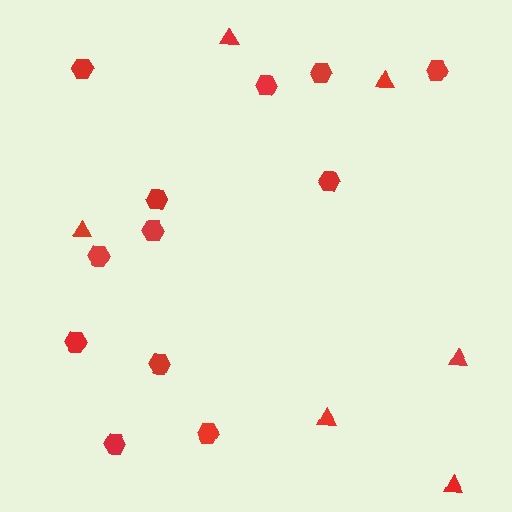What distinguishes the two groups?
There are 2 groups: one group of hexagons (12) and one group of triangles (6).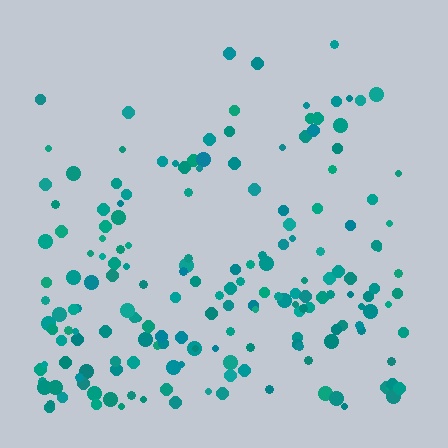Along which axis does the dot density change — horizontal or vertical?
Vertical.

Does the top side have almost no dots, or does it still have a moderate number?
Still a moderate number, just noticeably fewer than the bottom.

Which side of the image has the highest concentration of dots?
The bottom.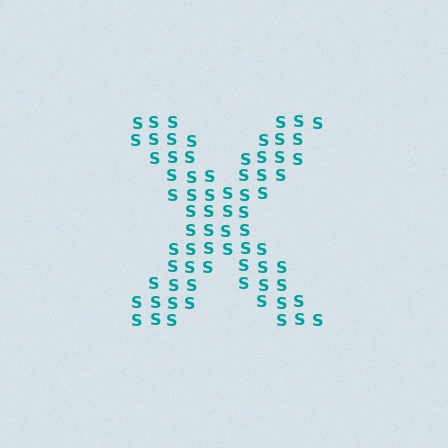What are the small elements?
The small elements are letter S's.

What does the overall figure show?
The overall figure shows the letter X.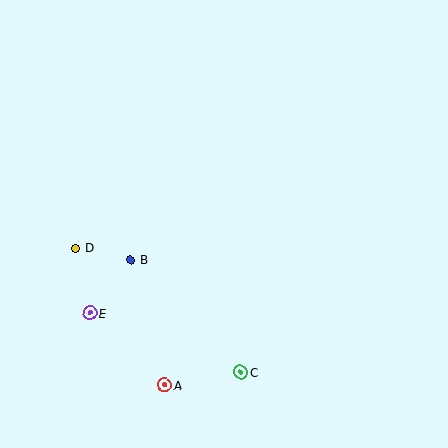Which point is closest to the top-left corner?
Point D is closest to the top-left corner.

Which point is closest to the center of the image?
Point B at (131, 260) is closest to the center.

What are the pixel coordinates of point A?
Point A is at (164, 385).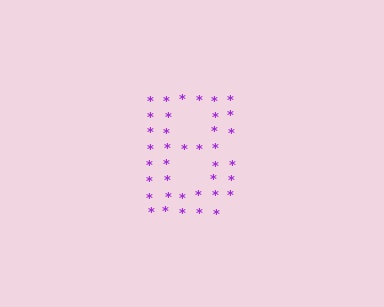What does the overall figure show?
The overall figure shows the letter B.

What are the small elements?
The small elements are asterisks.